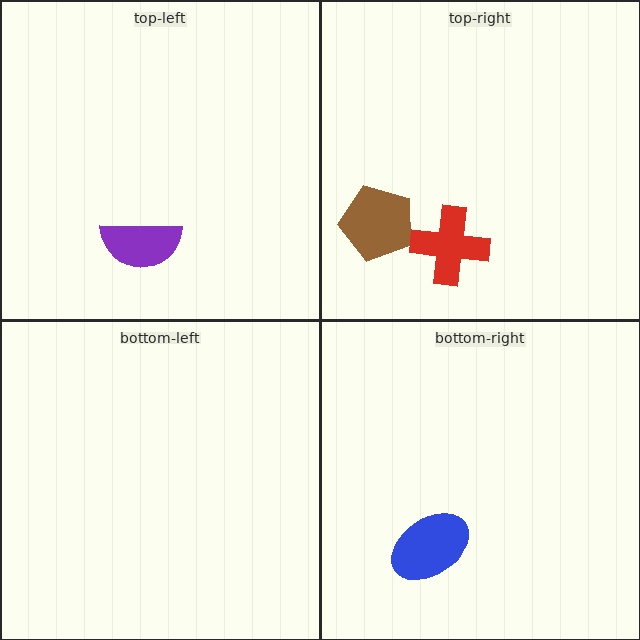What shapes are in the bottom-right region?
The blue ellipse.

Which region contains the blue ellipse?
The bottom-right region.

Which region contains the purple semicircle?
The top-left region.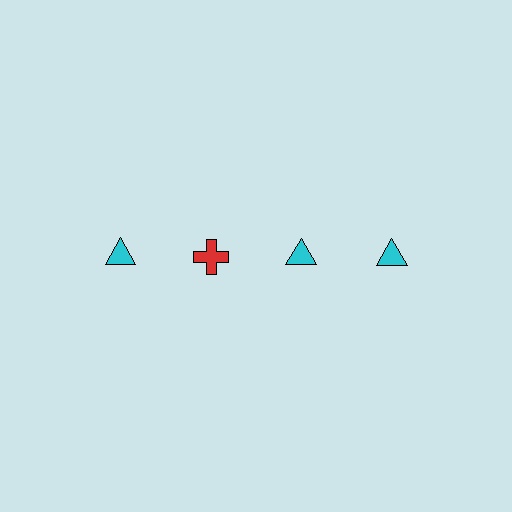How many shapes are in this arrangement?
There are 4 shapes arranged in a grid pattern.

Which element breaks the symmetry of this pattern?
The red cross in the top row, second from left column breaks the symmetry. All other shapes are cyan triangles.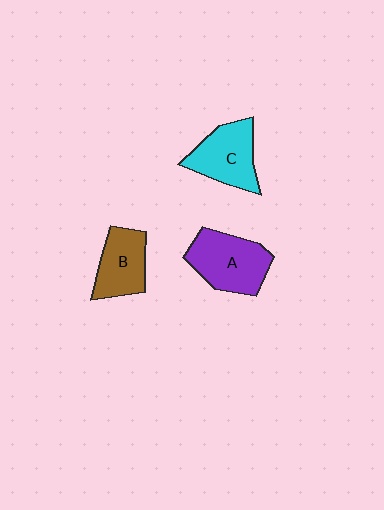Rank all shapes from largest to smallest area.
From largest to smallest: A (purple), C (cyan), B (brown).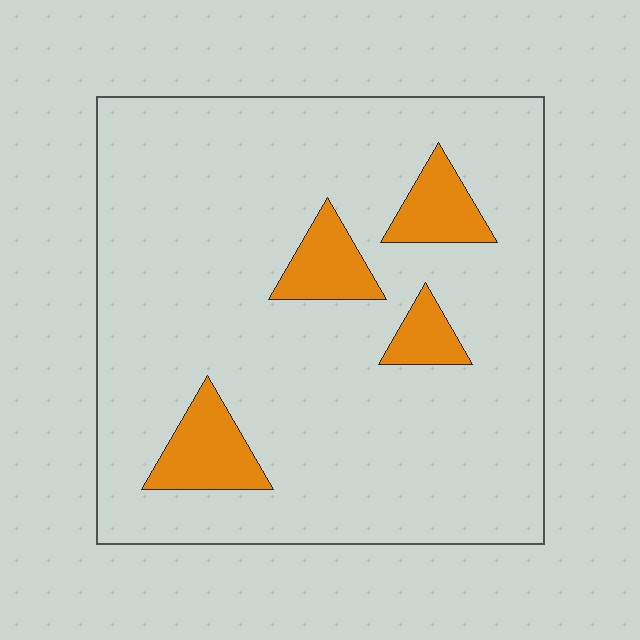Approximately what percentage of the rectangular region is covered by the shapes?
Approximately 10%.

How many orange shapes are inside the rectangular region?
4.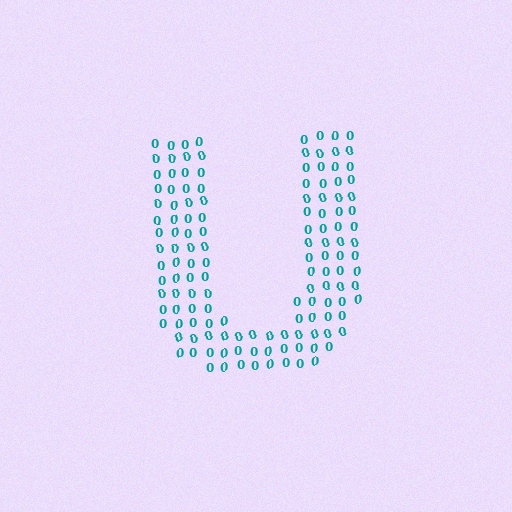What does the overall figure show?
The overall figure shows the letter U.